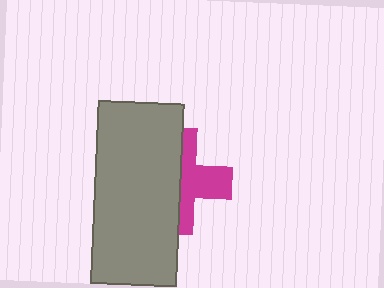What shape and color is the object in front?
The object in front is a gray rectangle.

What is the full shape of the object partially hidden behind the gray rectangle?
The partially hidden object is a magenta cross.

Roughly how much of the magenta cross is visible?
About half of it is visible (roughly 46%).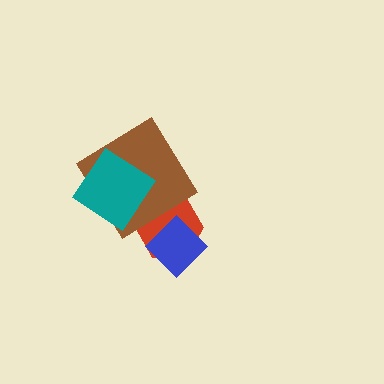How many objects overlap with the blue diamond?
1 object overlaps with the blue diamond.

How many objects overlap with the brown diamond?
2 objects overlap with the brown diamond.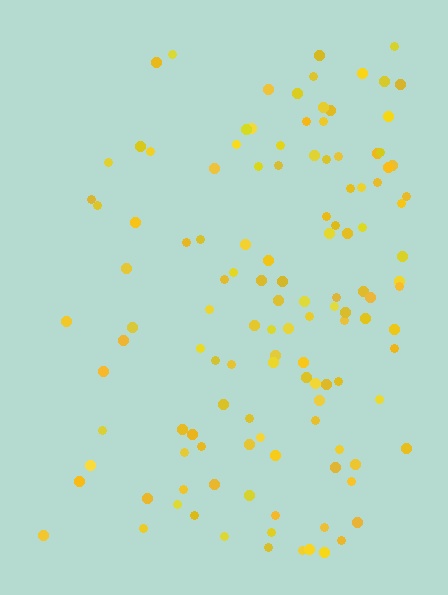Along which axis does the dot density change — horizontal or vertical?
Horizontal.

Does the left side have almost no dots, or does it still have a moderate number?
Still a moderate number, just noticeably fewer than the right.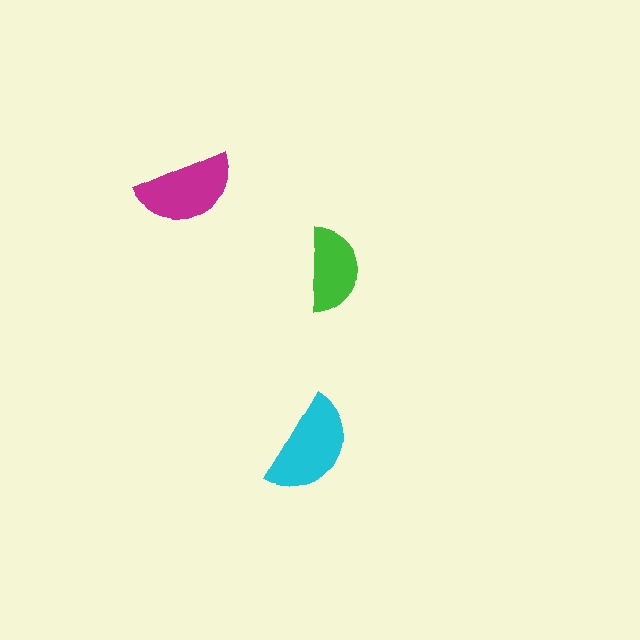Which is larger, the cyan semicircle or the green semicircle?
The cyan one.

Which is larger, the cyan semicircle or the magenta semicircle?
The cyan one.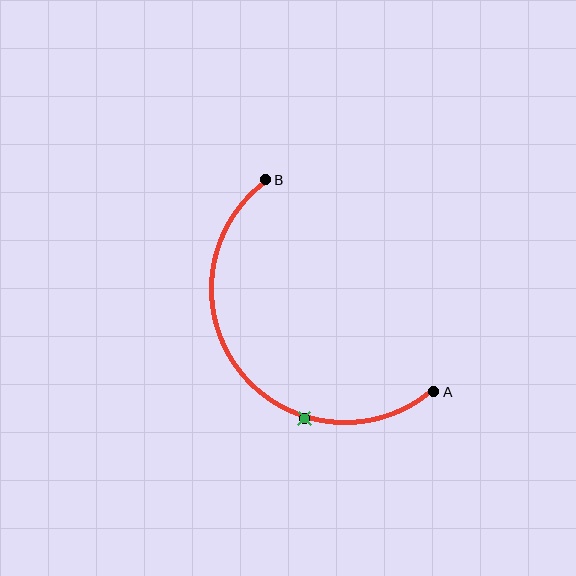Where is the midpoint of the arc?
The arc midpoint is the point on the curve farthest from the straight line joining A and B. It sits below and to the left of that line.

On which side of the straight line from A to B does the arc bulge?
The arc bulges below and to the left of the straight line connecting A and B.